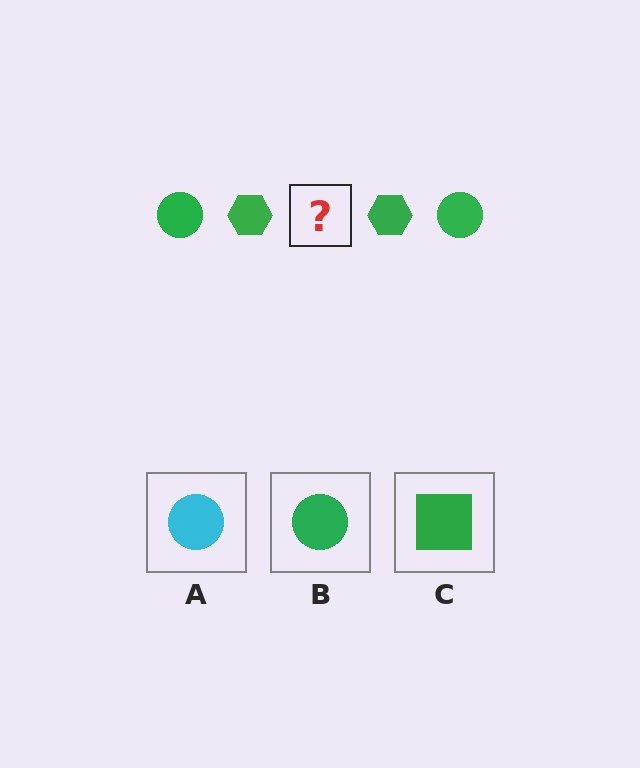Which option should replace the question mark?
Option B.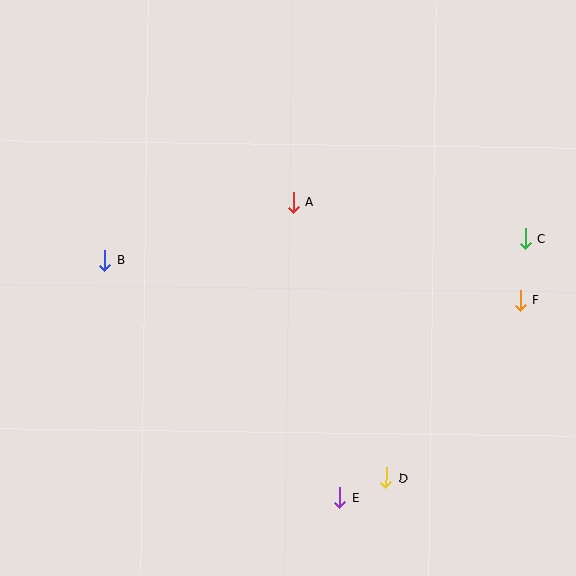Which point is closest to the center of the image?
Point A at (293, 202) is closest to the center.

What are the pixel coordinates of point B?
Point B is at (105, 260).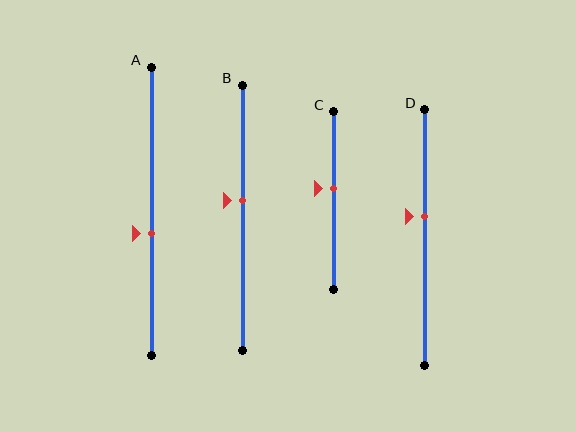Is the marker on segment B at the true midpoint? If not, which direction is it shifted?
No, the marker on segment B is shifted upward by about 6% of the segment length.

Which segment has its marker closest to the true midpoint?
Segment B has its marker closest to the true midpoint.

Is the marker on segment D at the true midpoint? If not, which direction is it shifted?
No, the marker on segment D is shifted upward by about 8% of the segment length.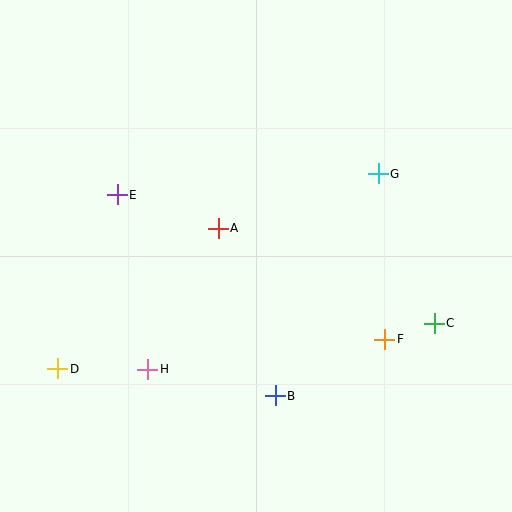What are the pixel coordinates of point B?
Point B is at (275, 396).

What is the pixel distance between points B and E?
The distance between B and E is 256 pixels.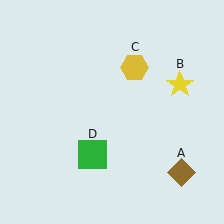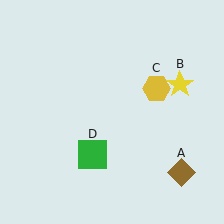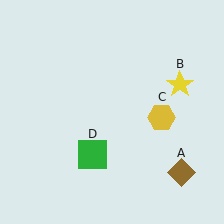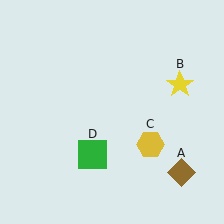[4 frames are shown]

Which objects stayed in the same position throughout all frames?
Brown diamond (object A) and yellow star (object B) and green square (object D) remained stationary.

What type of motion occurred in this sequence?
The yellow hexagon (object C) rotated clockwise around the center of the scene.